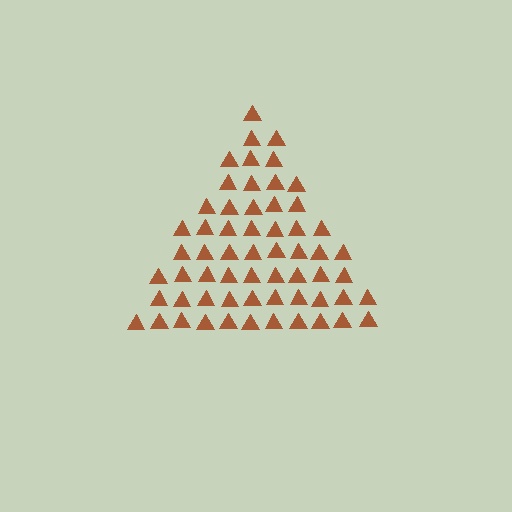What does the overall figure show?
The overall figure shows a triangle.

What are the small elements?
The small elements are triangles.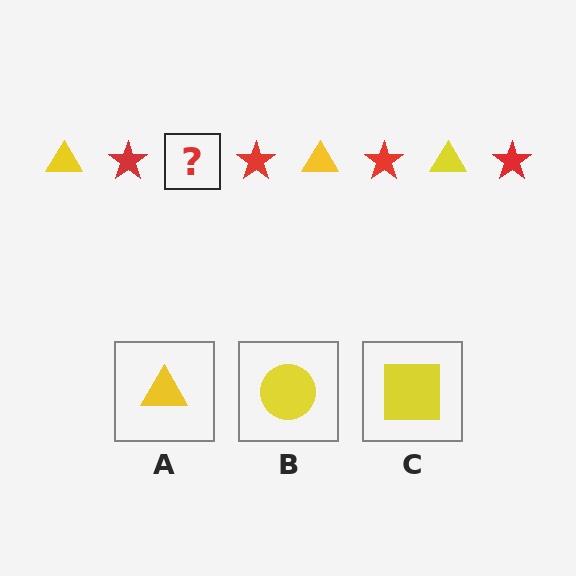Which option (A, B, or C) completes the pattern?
A.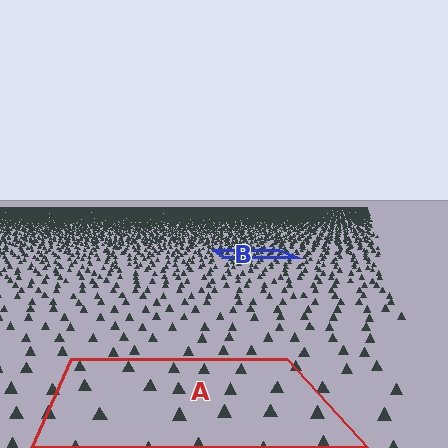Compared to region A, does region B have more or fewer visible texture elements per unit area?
Region B has more texture elements per unit area — they are packed more densely because it is farther away.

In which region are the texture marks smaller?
The texture marks are smaller in region B, because it is farther away.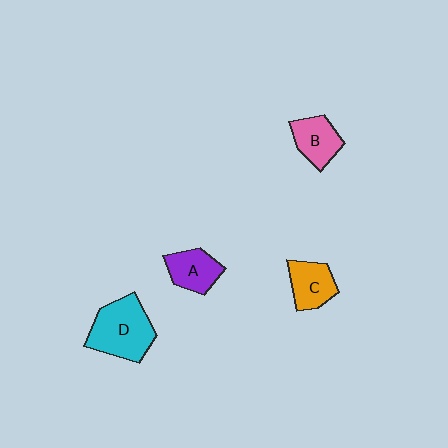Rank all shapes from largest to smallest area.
From largest to smallest: D (cyan), A (purple), C (orange), B (pink).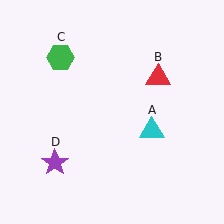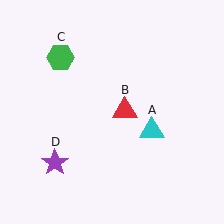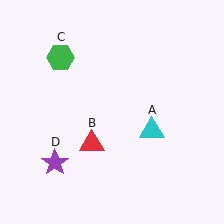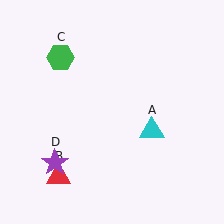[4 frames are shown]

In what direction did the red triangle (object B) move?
The red triangle (object B) moved down and to the left.